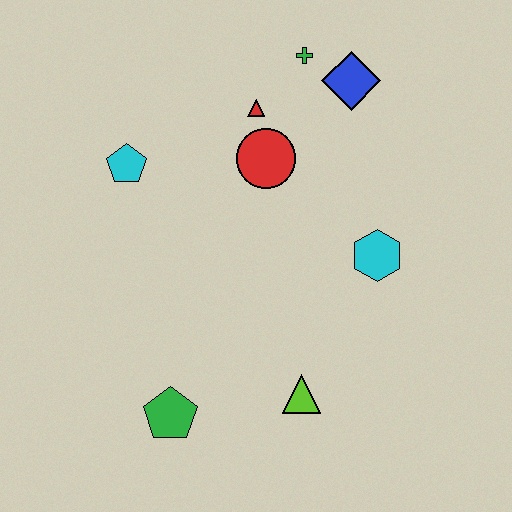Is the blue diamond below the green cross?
Yes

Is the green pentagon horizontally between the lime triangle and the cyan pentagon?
Yes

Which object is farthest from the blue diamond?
The green pentagon is farthest from the blue diamond.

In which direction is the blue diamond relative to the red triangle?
The blue diamond is to the right of the red triangle.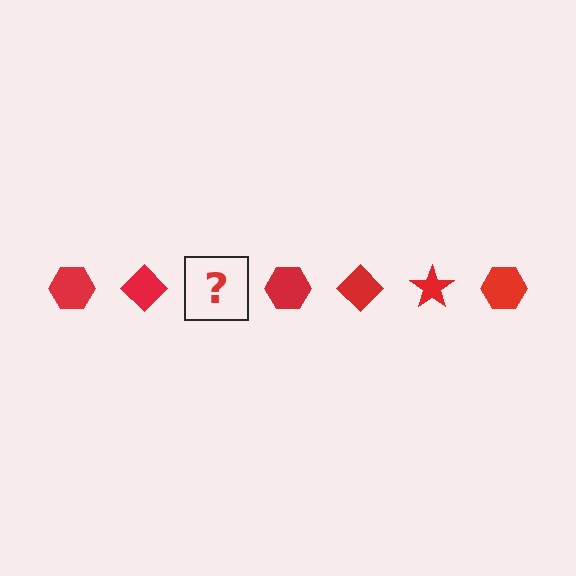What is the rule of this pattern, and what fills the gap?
The rule is that the pattern cycles through hexagon, diamond, star shapes in red. The gap should be filled with a red star.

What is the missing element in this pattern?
The missing element is a red star.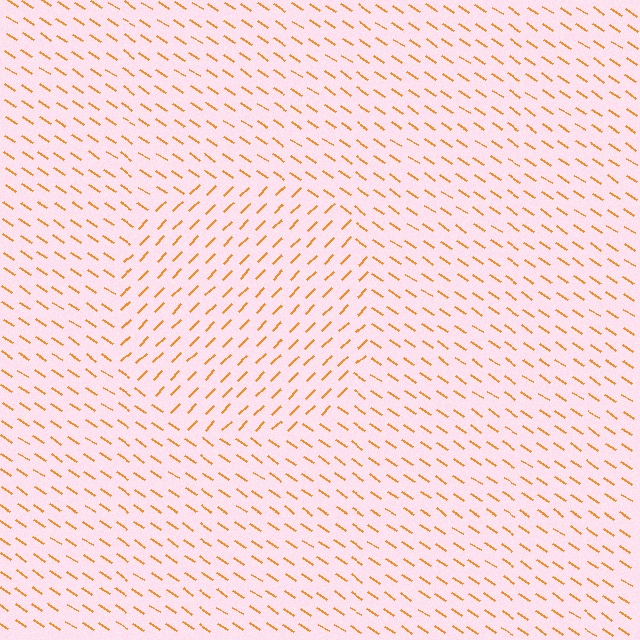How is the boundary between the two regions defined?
The boundary is defined purely by a change in line orientation (approximately 79 degrees difference). All lines are the same color and thickness.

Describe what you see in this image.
The image is filled with small orange line segments. A circle region in the image has lines oriented differently from the surrounding lines, creating a visible texture boundary.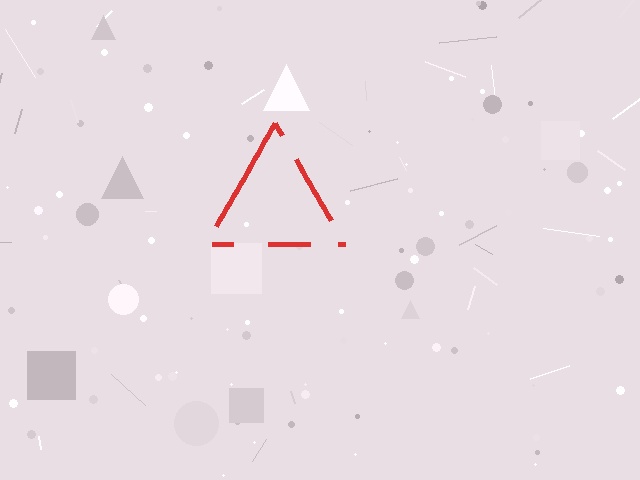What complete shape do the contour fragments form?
The contour fragments form a triangle.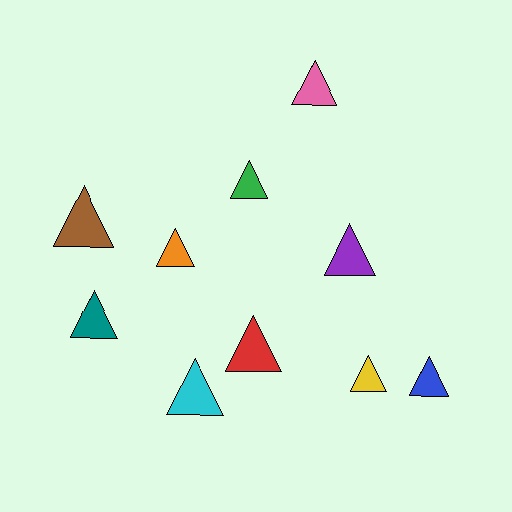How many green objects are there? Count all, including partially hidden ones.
There is 1 green object.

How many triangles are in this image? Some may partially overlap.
There are 10 triangles.